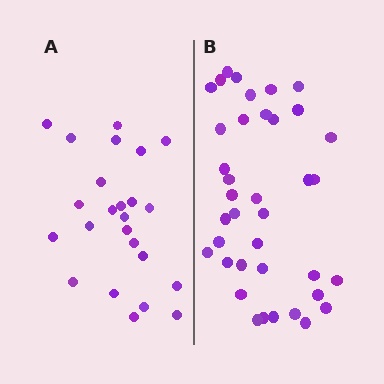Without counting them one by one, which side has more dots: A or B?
Region B (the right region) has more dots.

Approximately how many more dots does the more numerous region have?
Region B has approximately 15 more dots than region A.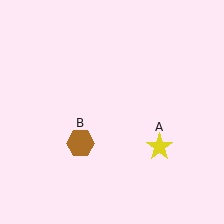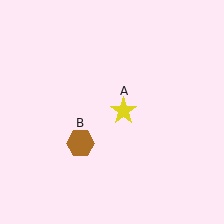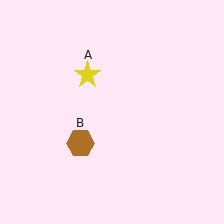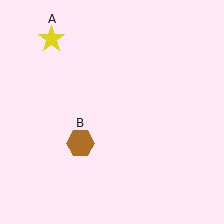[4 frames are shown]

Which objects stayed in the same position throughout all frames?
Brown hexagon (object B) remained stationary.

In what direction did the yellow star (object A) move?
The yellow star (object A) moved up and to the left.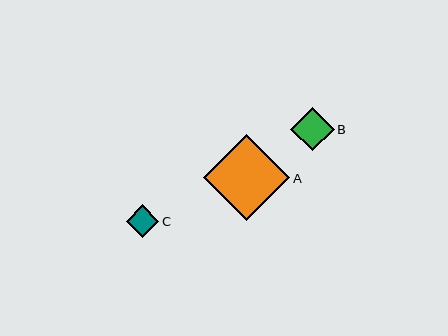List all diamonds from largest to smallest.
From largest to smallest: A, B, C.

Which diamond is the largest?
Diamond A is the largest with a size of approximately 86 pixels.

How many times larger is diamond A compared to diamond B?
Diamond A is approximately 2.0 times the size of diamond B.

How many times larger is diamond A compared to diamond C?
Diamond A is approximately 2.6 times the size of diamond C.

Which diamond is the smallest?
Diamond C is the smallest with a size of approximately 33 pixels.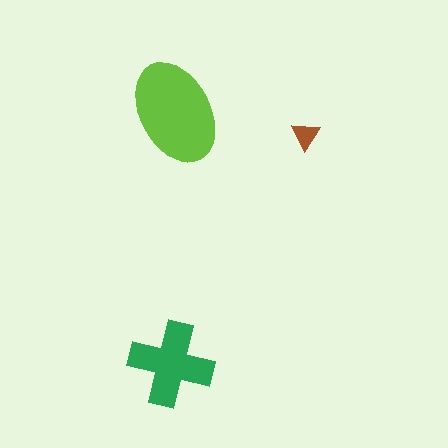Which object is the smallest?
The brown triangle.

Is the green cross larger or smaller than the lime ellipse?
Smaller.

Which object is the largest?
The lime ellipse.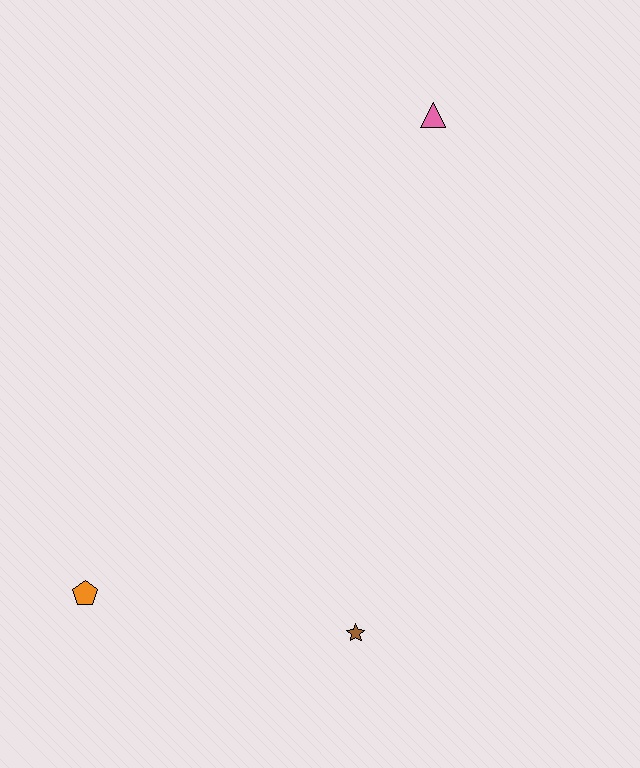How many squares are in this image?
There are no squares.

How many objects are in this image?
There are 3 objects.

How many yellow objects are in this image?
There are no yellow objects.